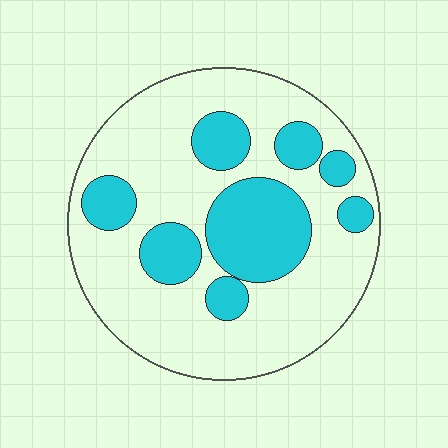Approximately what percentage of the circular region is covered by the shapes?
Approximately 30%.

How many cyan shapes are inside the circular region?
8.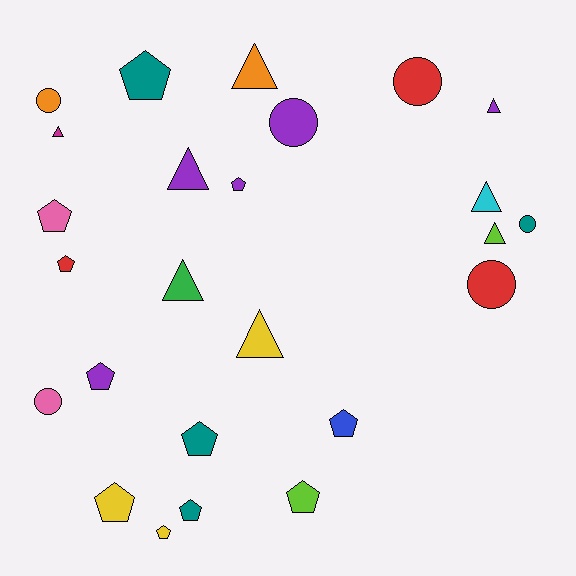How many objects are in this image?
There are 25 objects.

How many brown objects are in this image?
There are no brown objects.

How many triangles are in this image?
There are 8 triangles.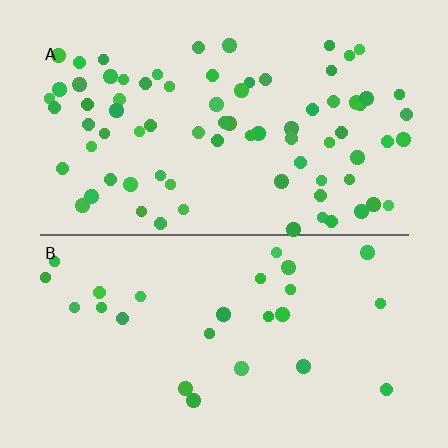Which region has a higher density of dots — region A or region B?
A (the top).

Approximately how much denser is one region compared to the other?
Approximately 3.0× — region A over region B.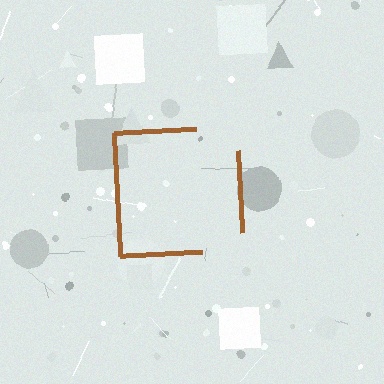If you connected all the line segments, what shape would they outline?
They would outline a square.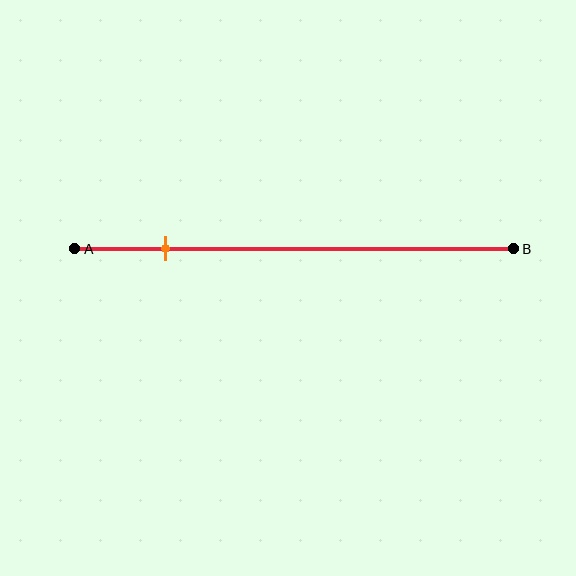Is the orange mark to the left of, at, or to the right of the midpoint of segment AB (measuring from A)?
The orange mark is to the left of the midpoint of segment AB.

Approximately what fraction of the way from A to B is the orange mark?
The orange mark is approximately 20% of the way from A to B.